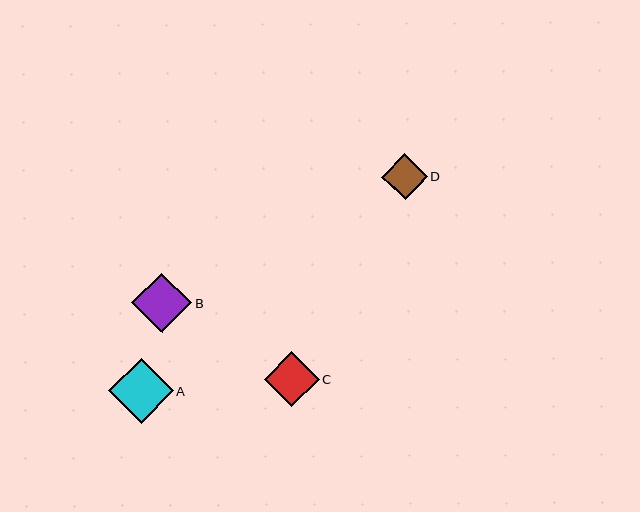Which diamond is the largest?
Diamond A is the largest with a size of approximately 65 pixels.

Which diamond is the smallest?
Diamond D is the smallest with a size of approximately 46 pixels.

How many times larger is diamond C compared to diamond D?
Diamond C is approximately 1.2 times the size of diamond D.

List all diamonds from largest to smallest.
From largest to smallest: A, B, C, D.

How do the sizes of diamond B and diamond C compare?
Diamond B and diamond C are approximately the same size.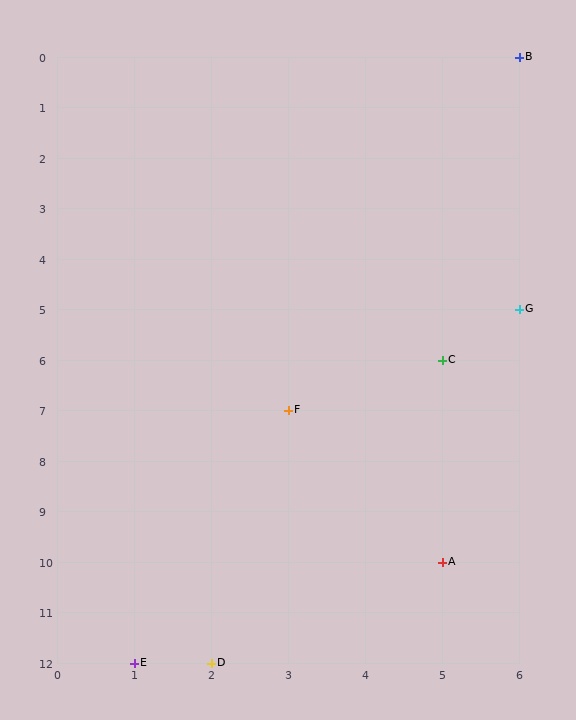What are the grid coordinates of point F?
Point F is at grid coordinates (3, 7).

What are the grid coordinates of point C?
Point C is at grid coordinates (5, 6).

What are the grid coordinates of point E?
Point E is at grid coordinates (1, 12).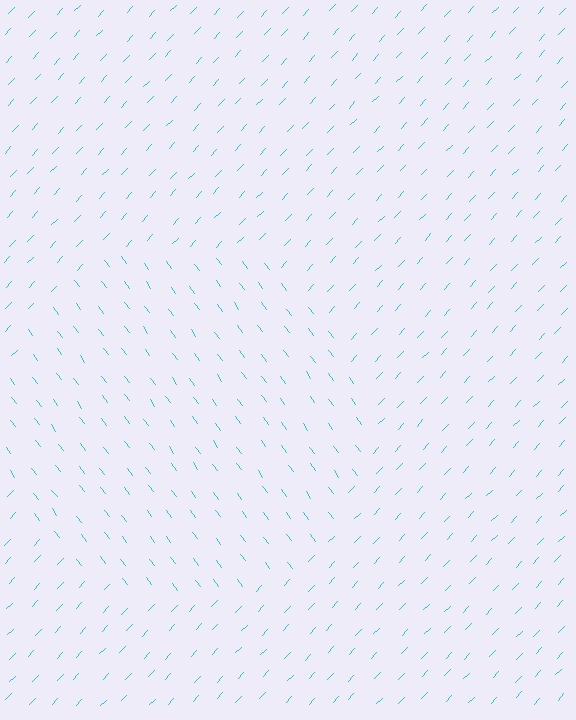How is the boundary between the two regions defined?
The boundary is defined purely by a change in line orientation (approximately 79 degrees difference). All lines are the same color and thickness.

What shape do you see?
I see a circle.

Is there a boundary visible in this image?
Yes, there is a texture boundary formed by a change in line orientation.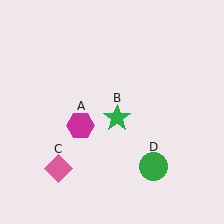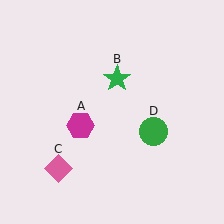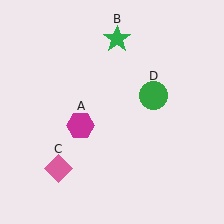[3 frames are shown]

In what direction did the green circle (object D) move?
The green circle (object D) moved up.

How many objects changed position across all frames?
2 objects changed position: green star (object B), green circle (object D).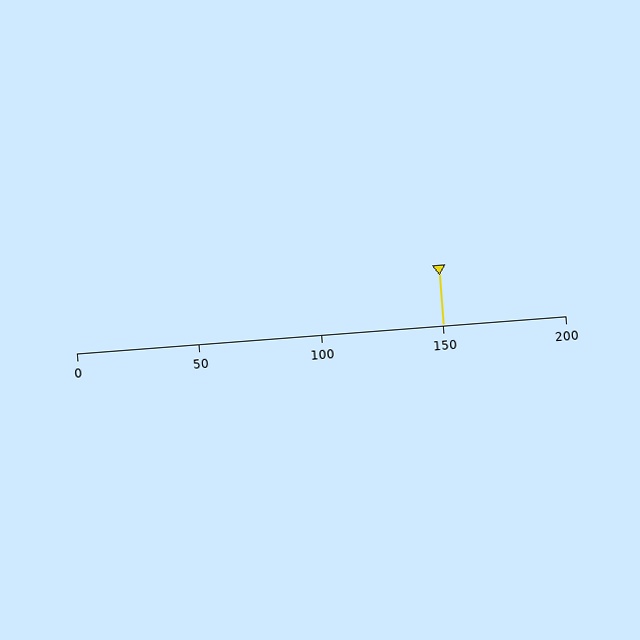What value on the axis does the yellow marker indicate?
The marker indicates approximately 150.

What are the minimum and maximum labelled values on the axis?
The axis runs from 0 to 200.